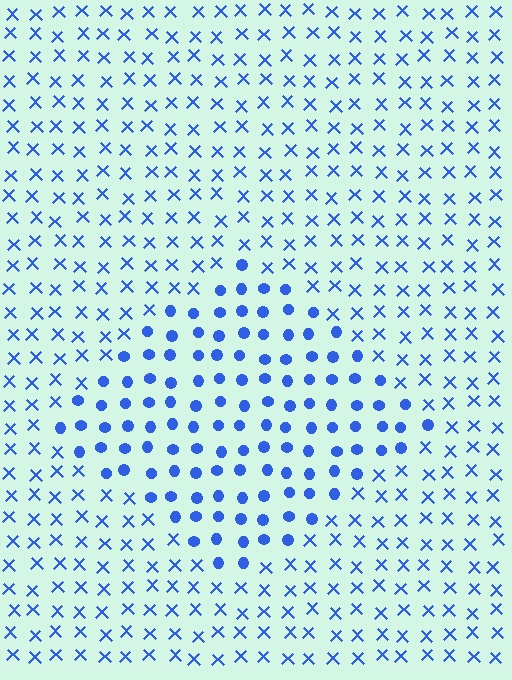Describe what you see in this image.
The image is filled with small blue elements arranged in a uniform grid. A diamond-shaped region contains circles, while the surrounding area contains X marks. The boundary is defined purely by the change in element shape.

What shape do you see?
I see a diamond.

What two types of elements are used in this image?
The image uses circles inside the diamond region and X marks outside it.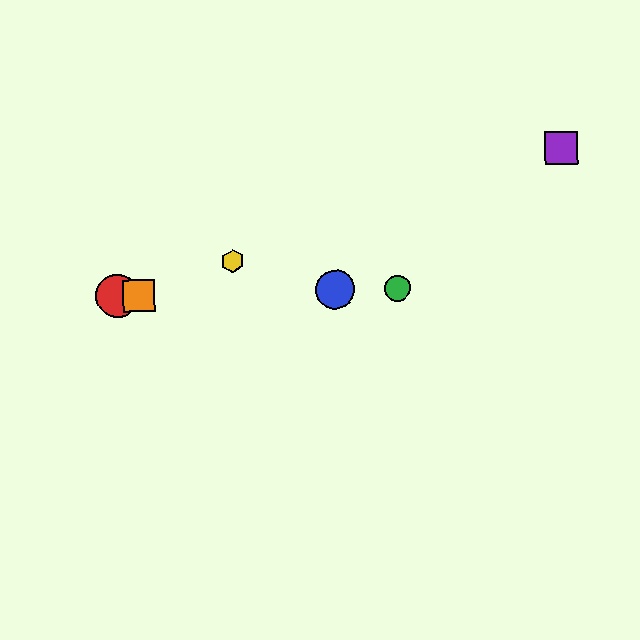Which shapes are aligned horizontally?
The red circle, the blue circle, the green circle, the orange square are aligned horizontally.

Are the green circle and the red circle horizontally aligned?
Yes, both are at y≈288.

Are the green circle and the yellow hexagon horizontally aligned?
No, the green circle is at y≈288 and the yellow hexagon is at y≈261.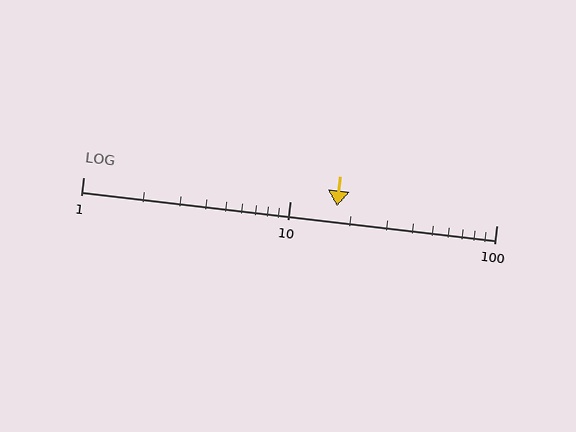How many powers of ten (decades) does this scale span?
The scale spans 2 decades, from 1 to 100.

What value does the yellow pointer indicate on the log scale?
The pointer indicates approximately 17.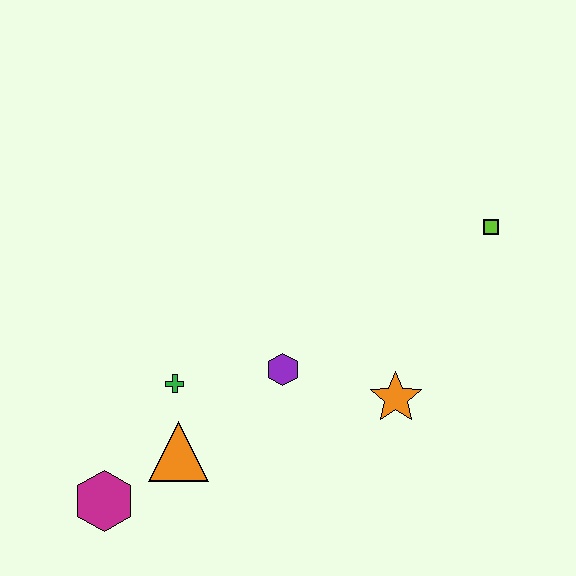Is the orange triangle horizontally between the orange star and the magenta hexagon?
Yes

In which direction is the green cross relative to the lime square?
The green cross is to the left of the lime square.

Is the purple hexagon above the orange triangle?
Yes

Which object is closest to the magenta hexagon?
The orange triangle is closest to the magenta hexagon.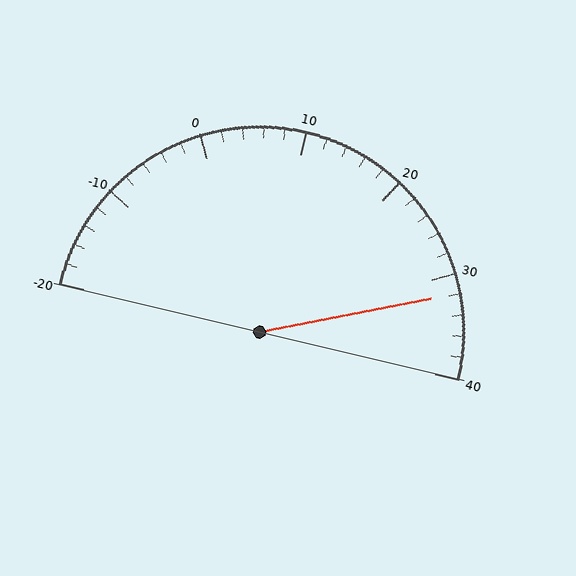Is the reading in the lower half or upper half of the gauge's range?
The reading is in the upper half of the range (-20 to 40).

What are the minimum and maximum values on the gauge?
The gauge ranges from -20 to 40.